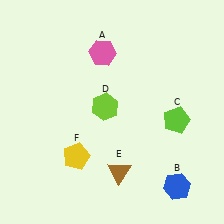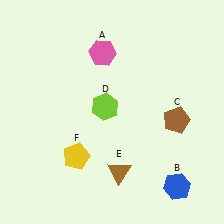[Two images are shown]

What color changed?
The pentagon (C) changed from lime in Image 1 to brown in Image 2.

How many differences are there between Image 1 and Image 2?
There is 1 difference between the two images.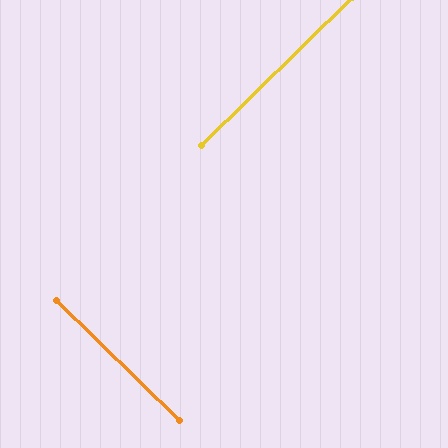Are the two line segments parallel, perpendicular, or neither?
Perpendicular — they meet at approximately 88°.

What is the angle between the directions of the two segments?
Approximately 88 degrees.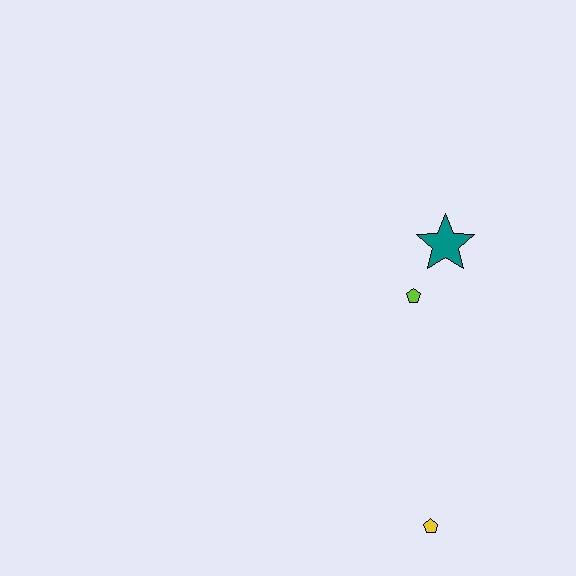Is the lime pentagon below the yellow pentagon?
No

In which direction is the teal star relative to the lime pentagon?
The teal star is above the lime pentagon.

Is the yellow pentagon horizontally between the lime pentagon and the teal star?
Yes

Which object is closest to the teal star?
The lime pentagon is closest to the teal star.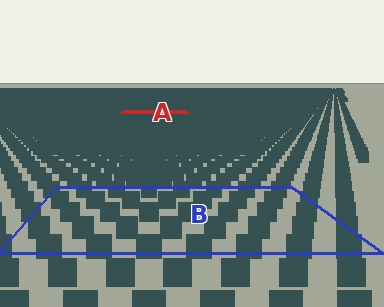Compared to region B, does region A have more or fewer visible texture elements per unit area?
Region A has more texture elements per unit area — they are packed more densely because it is farther away.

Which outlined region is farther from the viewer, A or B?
Region A is farther from the viewer — the texture elements inside it appear smaller and more densely packed.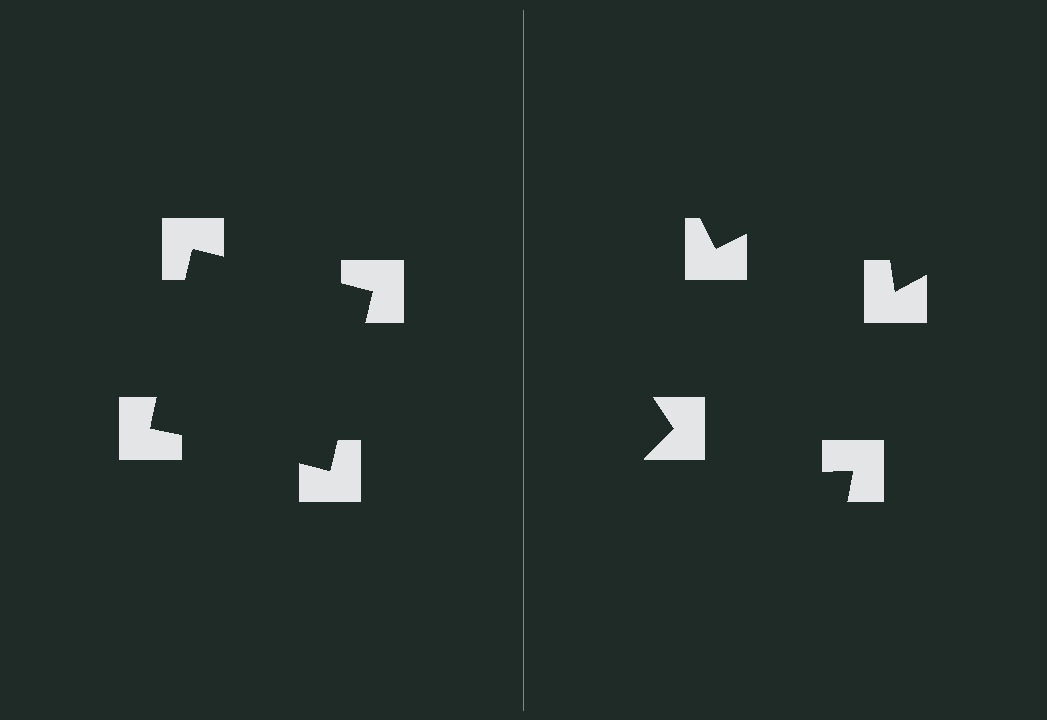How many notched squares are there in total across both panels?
8 — 4 on each side.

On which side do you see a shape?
An illusory square appears on the left side. On the right side the wedge cuts are rotated, so no coherent shape forms.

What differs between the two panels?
The notched squares are positioned identically on both sides; only the wedge orientations differ. On the left they align to a square; on the right they are misaligned.